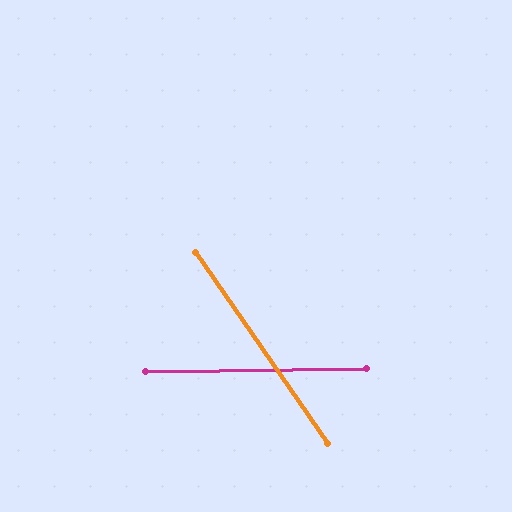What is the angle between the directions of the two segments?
Approximately 56 degrees.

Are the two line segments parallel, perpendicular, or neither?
Neither parallel nor perpendicular — they differ by about 56°.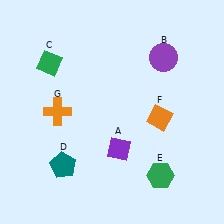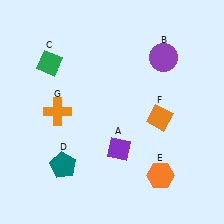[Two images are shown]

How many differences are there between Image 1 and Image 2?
There is 1 difference between the two images.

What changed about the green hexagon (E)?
In Image 1, E is green. In Image 2, it changed to orange.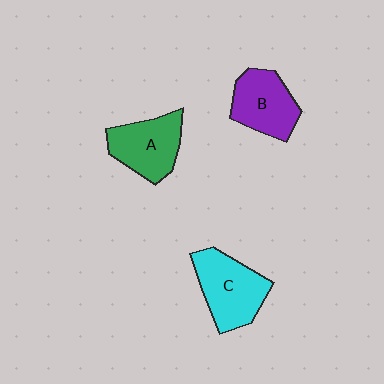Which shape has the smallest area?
Shape B (purple).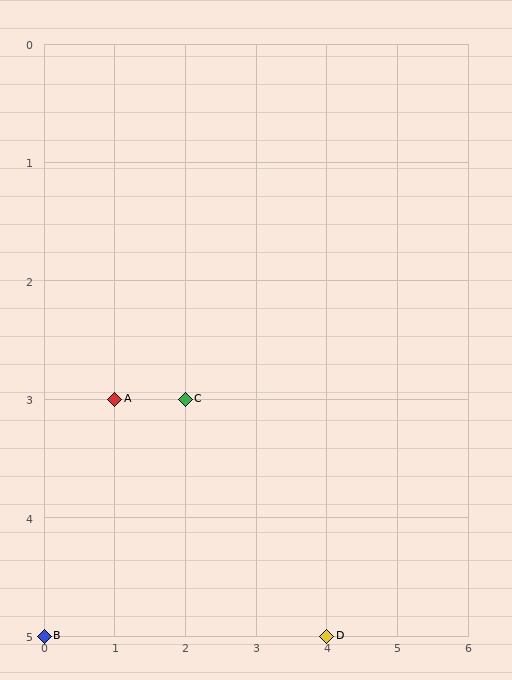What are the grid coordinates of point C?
Point C is at grid coordinates (2, 3).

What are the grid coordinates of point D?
Point D is at grid coordinates (4, 5).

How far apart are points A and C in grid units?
Points A and C are 1 column apart.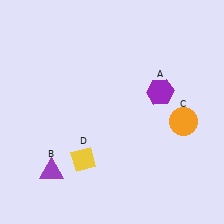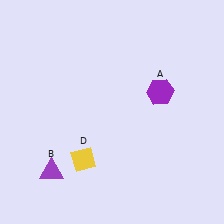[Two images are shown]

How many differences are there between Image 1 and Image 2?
There is 1 difference between the two images.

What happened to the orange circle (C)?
The orange circle (C) was removed in Image 2. It was in the bottom-right area of Image 1.